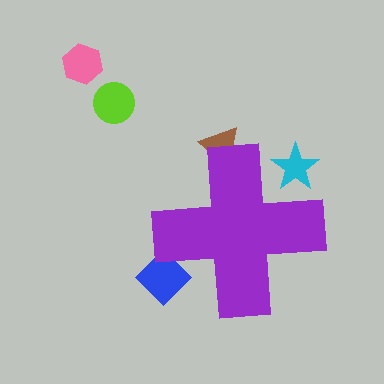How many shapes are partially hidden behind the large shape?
3 shapes are partially hidden.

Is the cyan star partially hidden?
Yes, the cyan star is partially hidden behind the purple cross.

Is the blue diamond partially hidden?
Yes, the blue diamond is partially hidden behind the purple cross.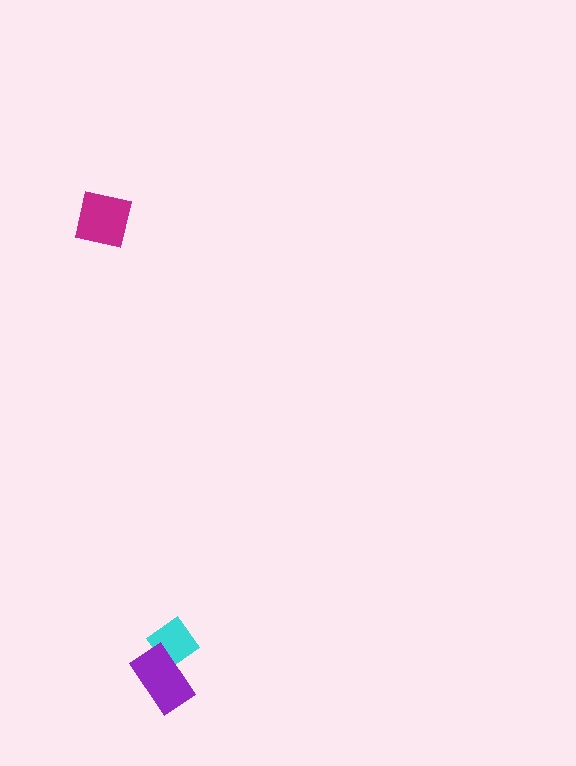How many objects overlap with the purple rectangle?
1 object overlaps with the purple rectangle.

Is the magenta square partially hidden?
No, no other shape covers it.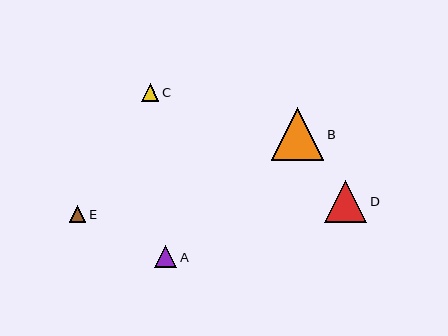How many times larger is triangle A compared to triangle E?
Triangle A is approximately 1.3 times the size of triangle E.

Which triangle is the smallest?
Triangle E is the smallest with a size of approximately 17 pixels.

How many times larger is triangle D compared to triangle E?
Triangle D is approximately 2.5 times the size of triangle E.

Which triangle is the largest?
Triangle B is the largest with a size of approximately 53 pixels.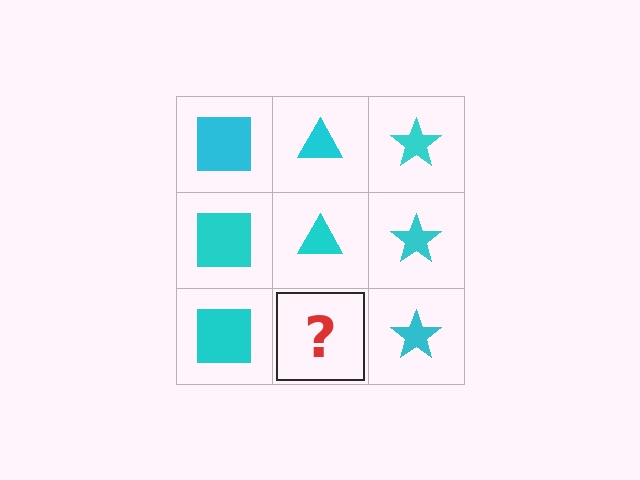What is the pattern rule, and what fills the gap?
The rule is that each column has a consistent shape. The gap should be filled with a cyan triangle.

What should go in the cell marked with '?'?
The missing cell should contain a cyan triangle.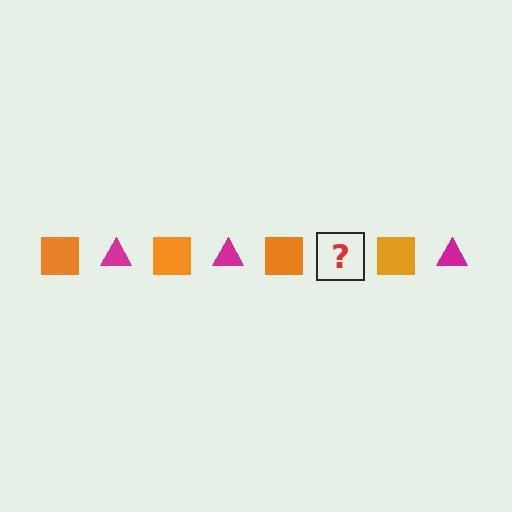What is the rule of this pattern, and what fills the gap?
The rule is that the pattern alternates between orange square and magenta triangle. The gap should be filled with a magenta triangle.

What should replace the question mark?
The question mark should be replaced with a magenta triangle.